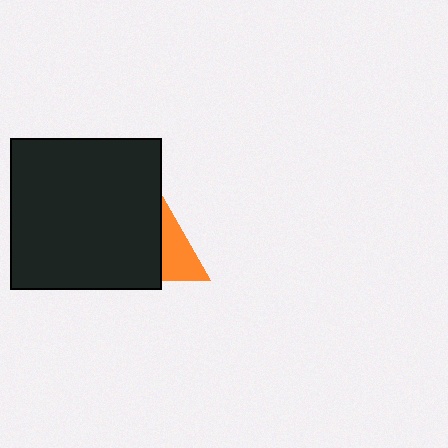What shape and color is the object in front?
The object in front is a black square.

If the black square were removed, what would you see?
You would see the complete orange triangle.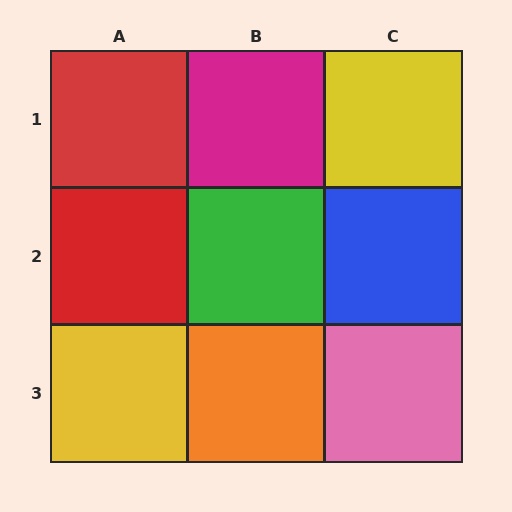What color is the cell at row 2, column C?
Blue.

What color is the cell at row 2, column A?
Red.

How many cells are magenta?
1 cell is magenta.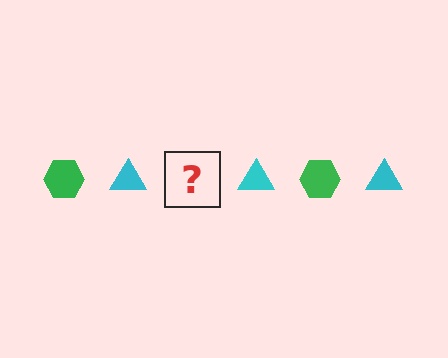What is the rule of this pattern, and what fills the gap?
The rule is that the pattern alternates between green hexagon and cyan triangle. The gap should be filled with a green hexagon.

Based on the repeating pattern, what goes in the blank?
The blank should be a green hexagon.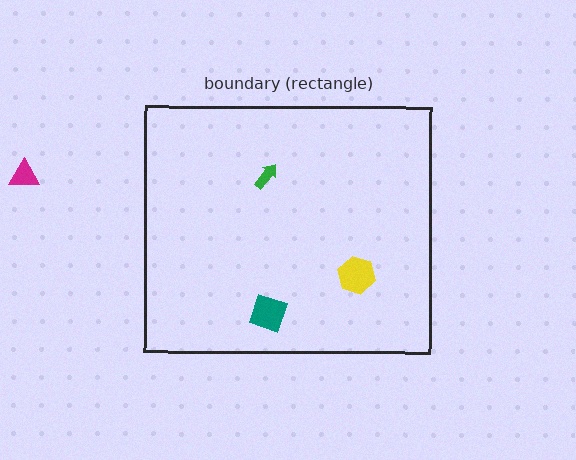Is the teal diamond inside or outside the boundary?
Inside.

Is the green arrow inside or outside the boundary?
Inside.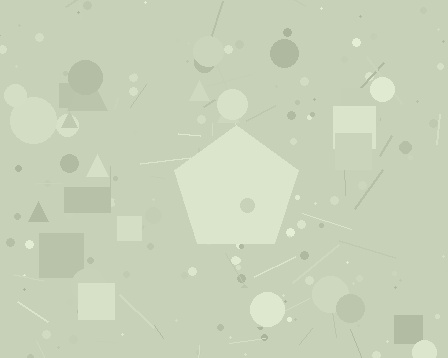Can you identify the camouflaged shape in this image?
The camouflaged shape is a pentagon.